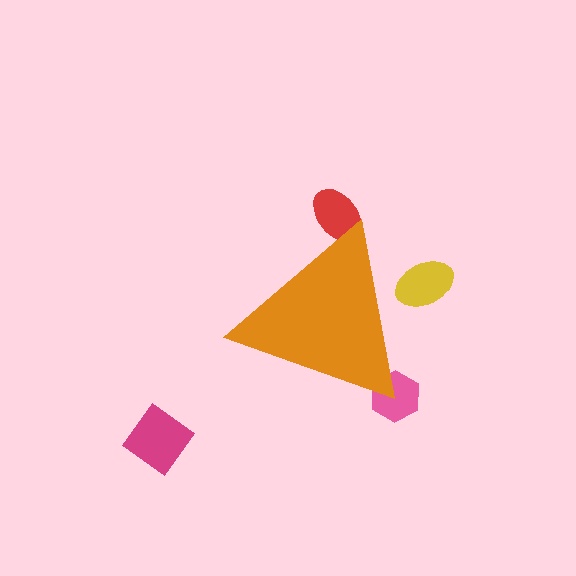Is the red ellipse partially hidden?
Yes, the red ellipse is partially hidden behind the orange triangle.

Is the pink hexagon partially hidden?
Yes, the pink hexagon is partially hidden behind the orange triangle.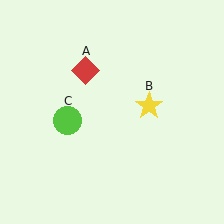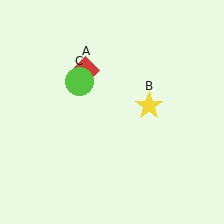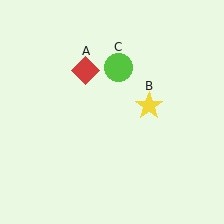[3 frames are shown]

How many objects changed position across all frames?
1 object changed position: lime circle (object C).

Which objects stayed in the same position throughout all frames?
Red diamond (object A) and yellow star (object B) remained stationary.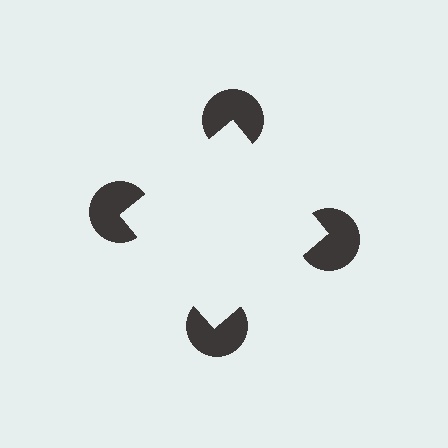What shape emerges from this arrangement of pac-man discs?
An illusory square — its edges are inferred from the aligned wedge cuts in the pac-man discs, not physically drawn.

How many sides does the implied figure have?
4 sides.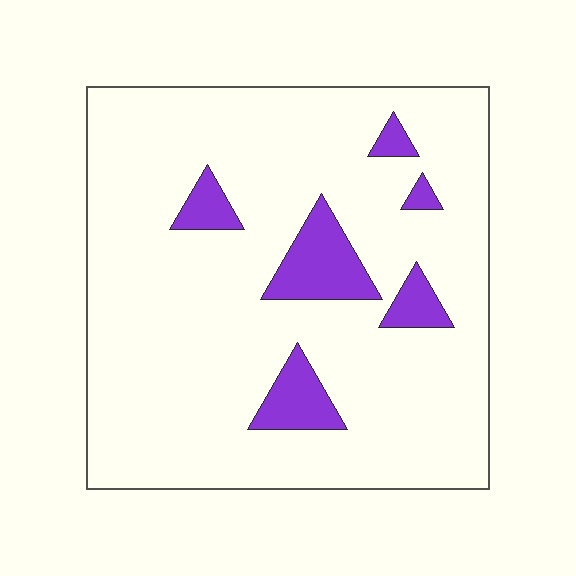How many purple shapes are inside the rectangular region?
6.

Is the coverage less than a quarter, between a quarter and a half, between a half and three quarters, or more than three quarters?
Less than a quarter.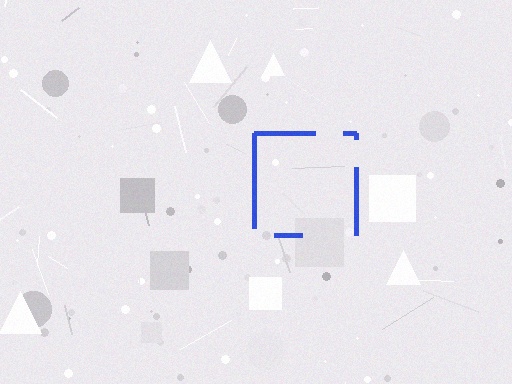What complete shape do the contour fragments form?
The contour fragments form a square.